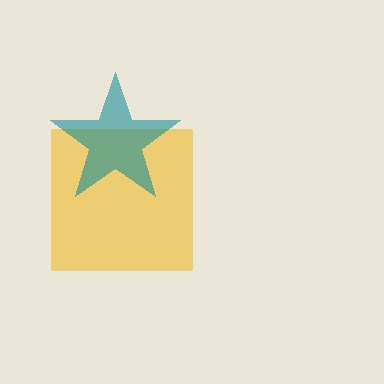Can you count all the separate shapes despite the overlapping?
Yes, there are 2 separate shapes.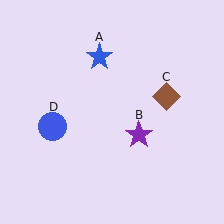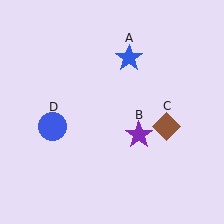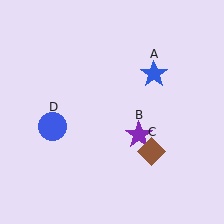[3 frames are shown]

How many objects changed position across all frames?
2 objects changed position: blue star (object A), brown diamond (object C).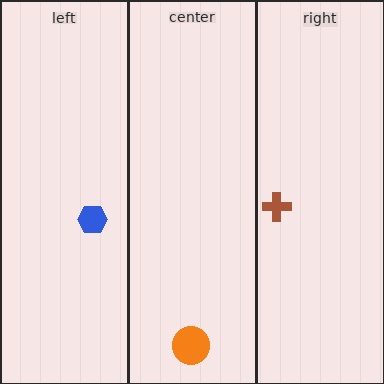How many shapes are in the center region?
1.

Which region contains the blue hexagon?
The left region.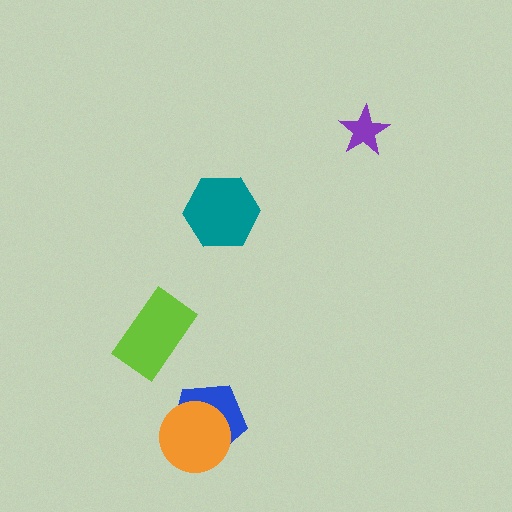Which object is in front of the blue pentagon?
The orange circle is in front of the blue pentagon.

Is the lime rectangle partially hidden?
No, no other shape covers it.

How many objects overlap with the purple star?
0 objects overlap with the purple star.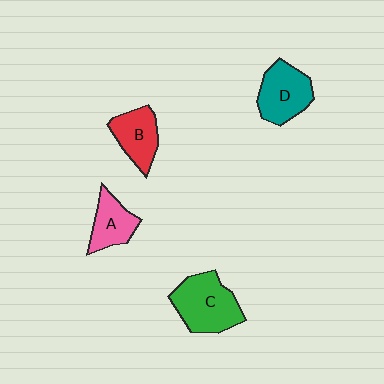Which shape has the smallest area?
Shape A (pink).